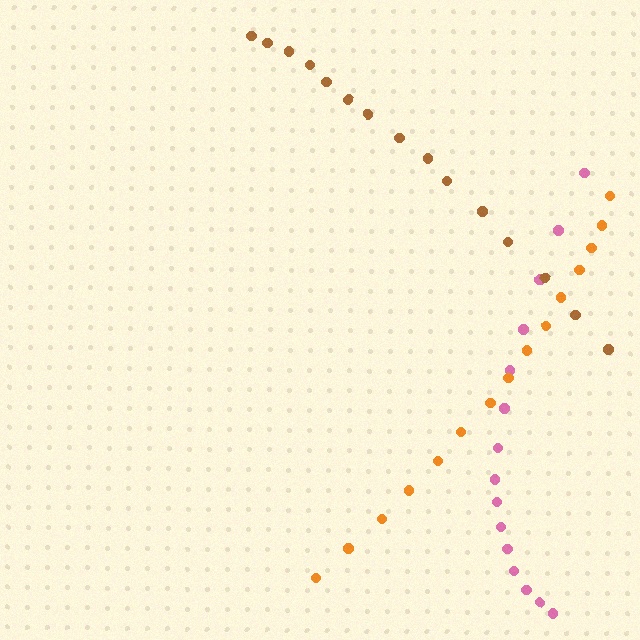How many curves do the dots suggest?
There are 3 distinct paths.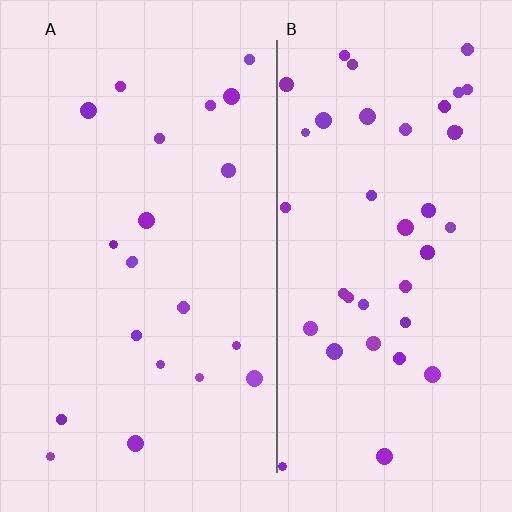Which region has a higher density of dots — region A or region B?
B (the right).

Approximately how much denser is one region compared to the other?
Approximately 1.9× — region B over region A.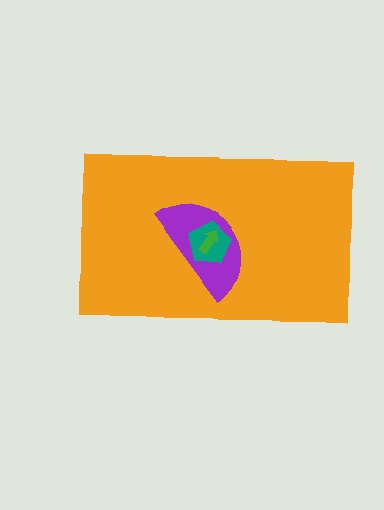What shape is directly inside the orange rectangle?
The purple semicircle.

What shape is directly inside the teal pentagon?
The green arrow.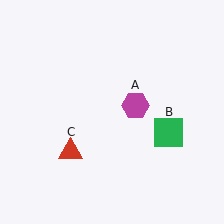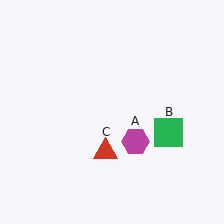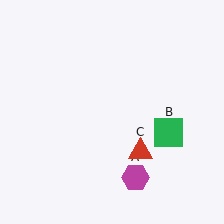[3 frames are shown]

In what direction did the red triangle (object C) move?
The red triangle (object C) moved right.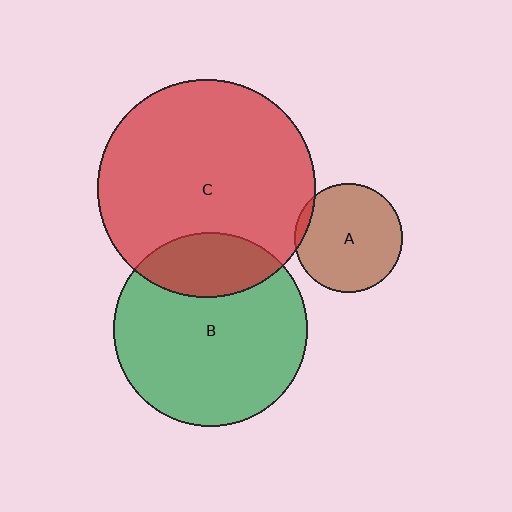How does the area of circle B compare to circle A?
Approximately 3.2 times.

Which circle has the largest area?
Circle C (red).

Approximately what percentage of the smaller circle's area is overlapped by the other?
Approximately 5%.